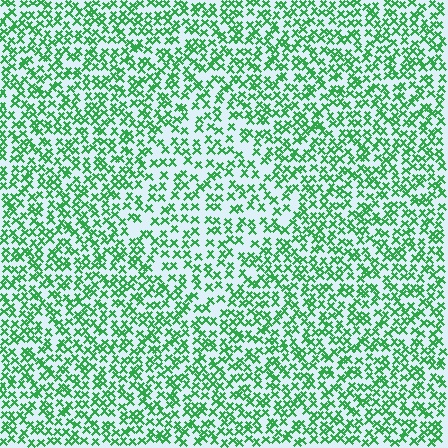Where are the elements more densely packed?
The elements are more densely packed outside the diamond boundary.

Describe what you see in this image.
The image contains small green elements arranged at two different densities. A diamond-shaped region is visible where the elements are less densely packed than the surrounding area.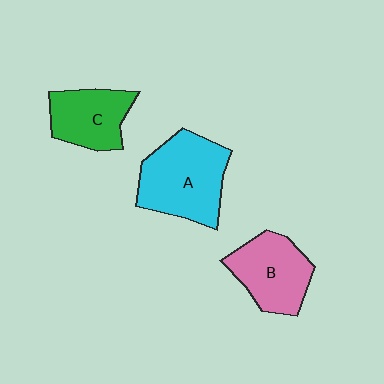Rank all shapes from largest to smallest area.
From largest to smallest: A (cyan), B (pink), C (green).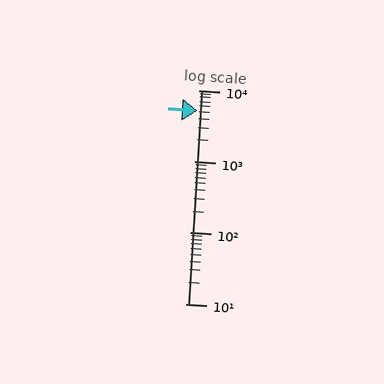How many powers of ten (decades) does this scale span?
The scale spans 3 decades, from 10 to 10000.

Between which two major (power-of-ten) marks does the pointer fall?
The pointer is between 1000 and 10000.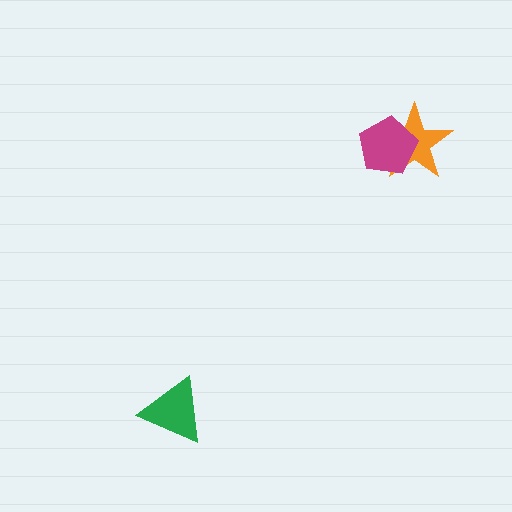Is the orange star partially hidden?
Yes, it is partially covered by another shape.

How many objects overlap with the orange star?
1 object overlaps with the orange star.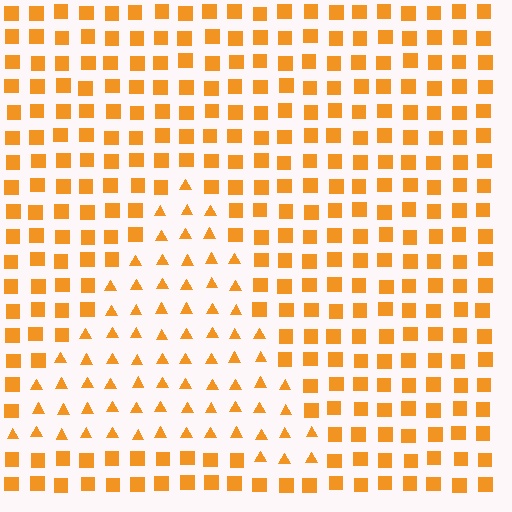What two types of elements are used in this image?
The image uses triangles inside the triangle region and squares outside it.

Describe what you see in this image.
The image is filled with small orange elements arranged in a uniform grid. A triangle-shaped region contains triangles, while the surrounding area contains squares. The boundary is defined purely by the change in element shape.